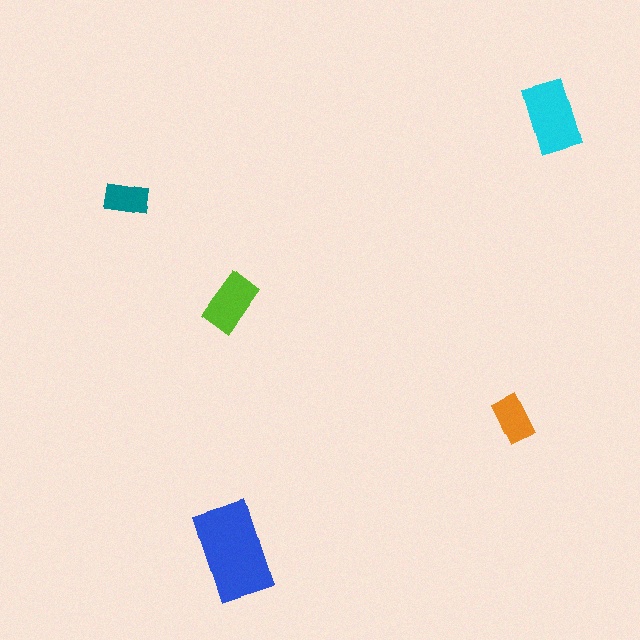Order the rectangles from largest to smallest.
the blue one, the cyan one, the lime one, the orange one, the teal one.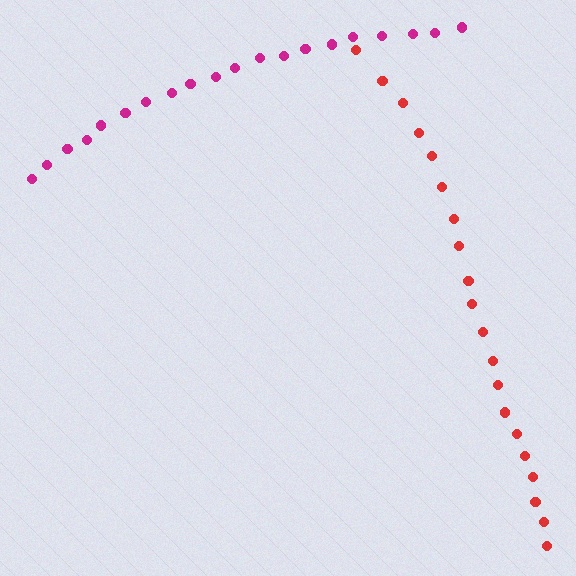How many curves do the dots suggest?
There are 2 distinct paths.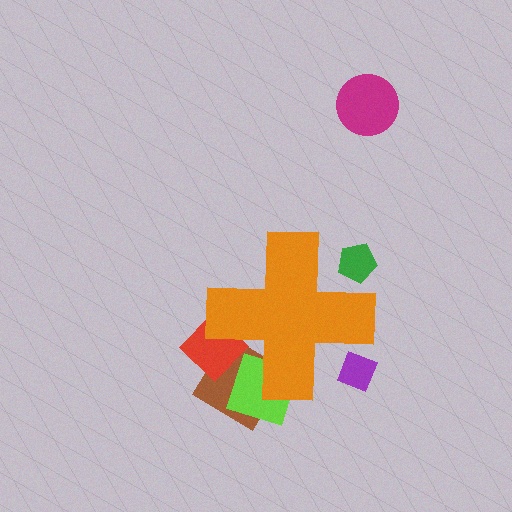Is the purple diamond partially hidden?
Yes, the purple diamond is partially hidden behind the orange cross.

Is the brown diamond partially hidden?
Yes, the brown diamond is partially hidden behind the orange cross.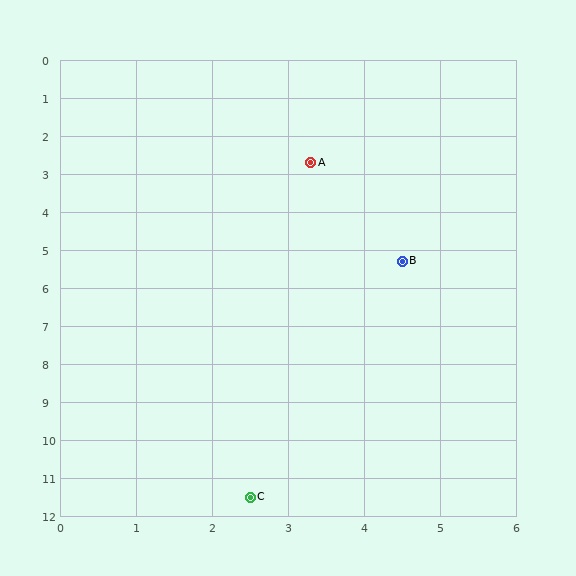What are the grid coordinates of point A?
Point A is at approximately (3.3, 2.7).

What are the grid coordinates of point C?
Point C is at approximately (2.5, 11.5).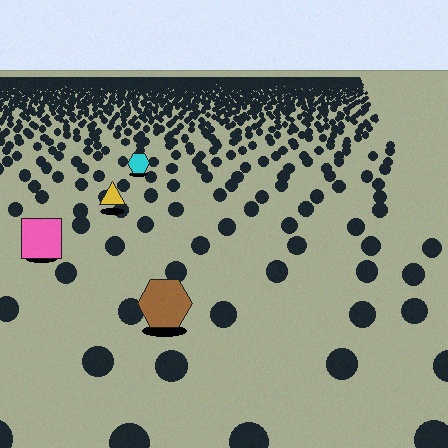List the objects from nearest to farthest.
From nearest to farthest: the brown hexagon, the pink square, the yellow triangle, the cyan hexagon.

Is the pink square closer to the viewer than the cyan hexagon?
Yes. The pink square is closer — you can tell from the texture gradient: the ground texture is coarser near it.